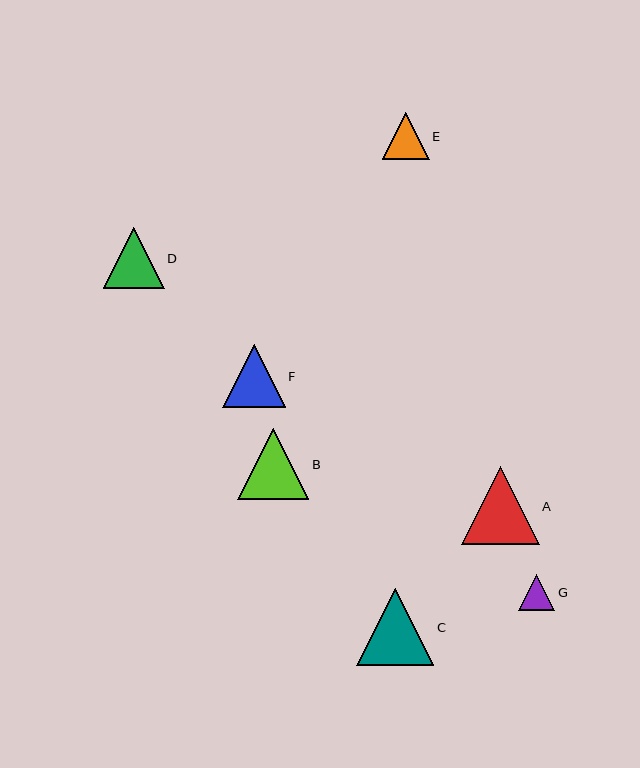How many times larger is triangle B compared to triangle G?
Triangle B is approximately 2.0 times the size of triangle G.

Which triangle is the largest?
Triangle A is the largest with a size of approximately 78 pixels.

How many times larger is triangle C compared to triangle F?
Triangle C is approximately 1.2 times the size of triangle F.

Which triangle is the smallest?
Triangle G is the smallest with a size of approximately 36 pixels.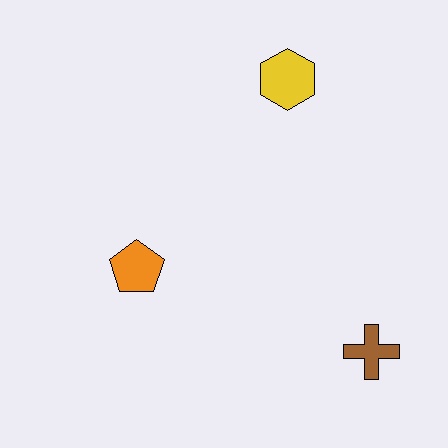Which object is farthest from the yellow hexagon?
The brown cross is farthest from the yellow hexagon.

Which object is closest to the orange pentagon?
The yellow hexagon is closest to the orange pentagon.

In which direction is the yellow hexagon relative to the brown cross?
The yellow hexagon is above the brown cross.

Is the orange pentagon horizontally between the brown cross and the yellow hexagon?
No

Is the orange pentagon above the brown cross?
Yes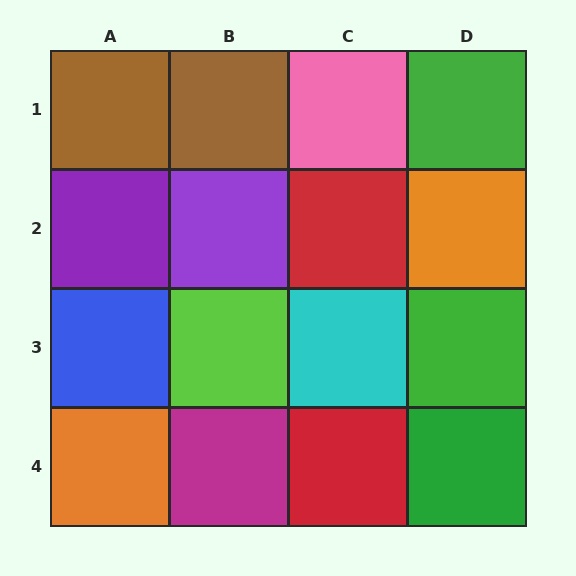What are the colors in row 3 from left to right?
Blue, lime, cyan, green.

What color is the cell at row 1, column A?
Brown.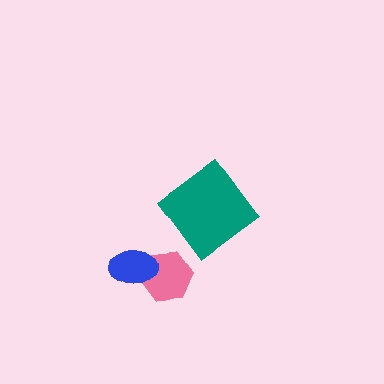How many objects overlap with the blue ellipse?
1 object overlaps with the blue ellipse.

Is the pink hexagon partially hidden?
Yes, it is partially covered by another shape.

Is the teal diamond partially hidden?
No, no other shape covers it.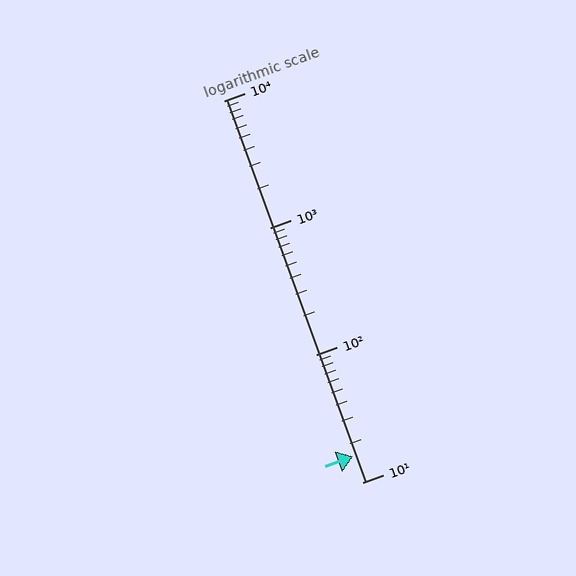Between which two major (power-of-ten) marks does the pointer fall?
The pointer is between 10 and 100.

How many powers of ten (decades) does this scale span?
The scale spans 3 decades, from 10 to 10000.